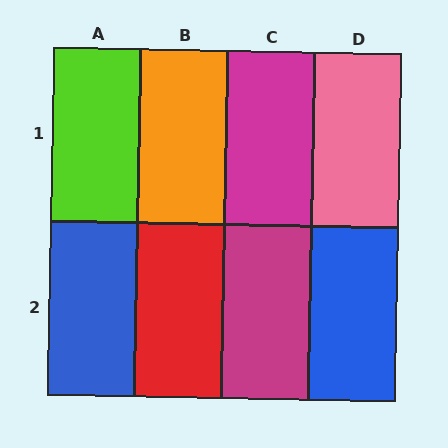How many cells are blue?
2 cells are blue.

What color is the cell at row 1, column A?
Lime.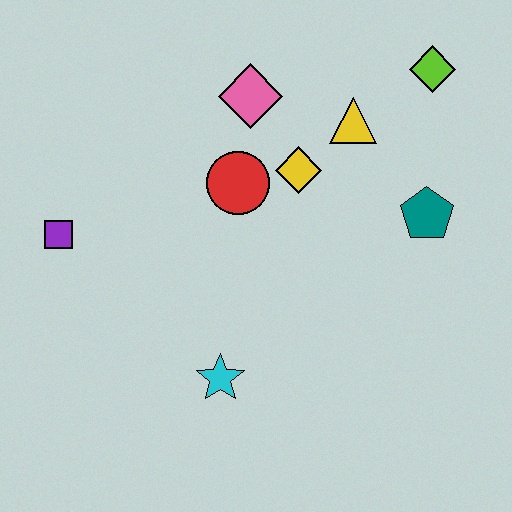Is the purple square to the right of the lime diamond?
No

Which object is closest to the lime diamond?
The yellow triangle is closest to the lime diamond.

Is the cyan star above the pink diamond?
No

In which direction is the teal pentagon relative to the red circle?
The teal pentagon is to the right of the red circle.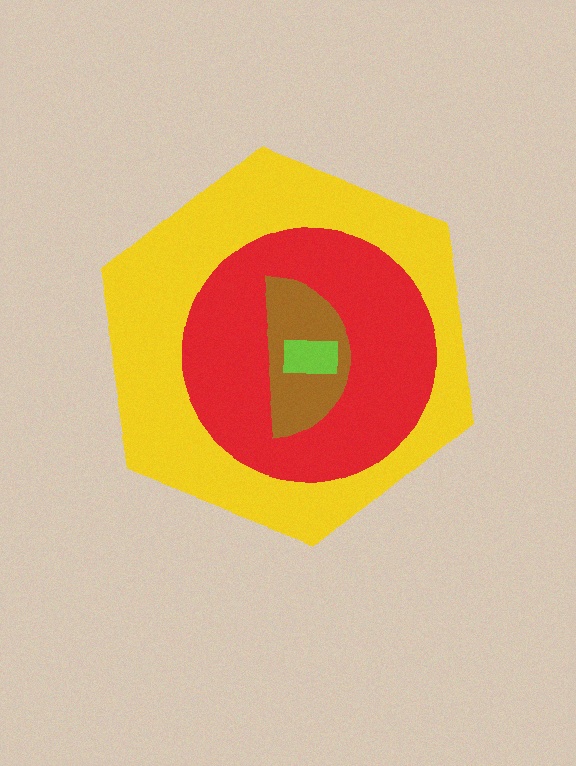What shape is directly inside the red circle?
The brown semicircle.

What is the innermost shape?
The lime rectangle.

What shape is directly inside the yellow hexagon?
The red circle.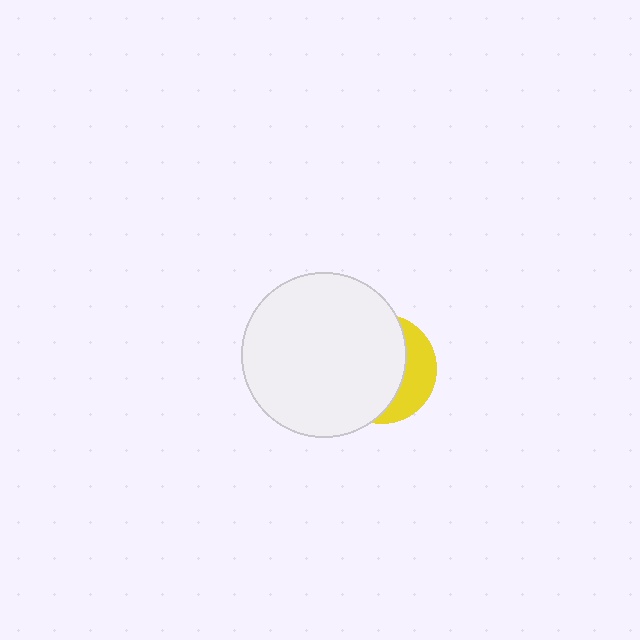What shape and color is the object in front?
The object in front is a white circle.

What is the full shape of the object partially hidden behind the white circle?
The partially hidden object is a yellow circle.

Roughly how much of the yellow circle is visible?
A small part of it is visible (roughly 31%).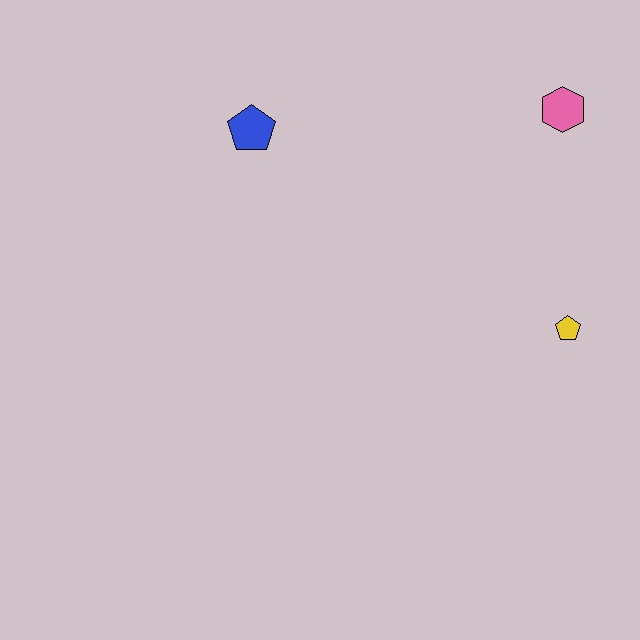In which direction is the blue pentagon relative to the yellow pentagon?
The blue pentagon is to the left of the yellow pentagon.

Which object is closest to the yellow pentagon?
The pink hexagon is closest to the yellow pentagon.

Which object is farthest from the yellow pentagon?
The blue pentagon is farthest from the yellow pentagon.